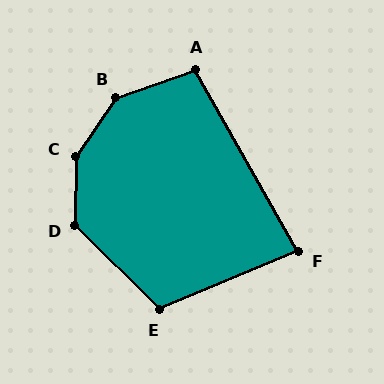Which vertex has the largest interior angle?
C, at approximately 146 degrees.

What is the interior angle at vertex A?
Approximately 101 degrees (obtuse).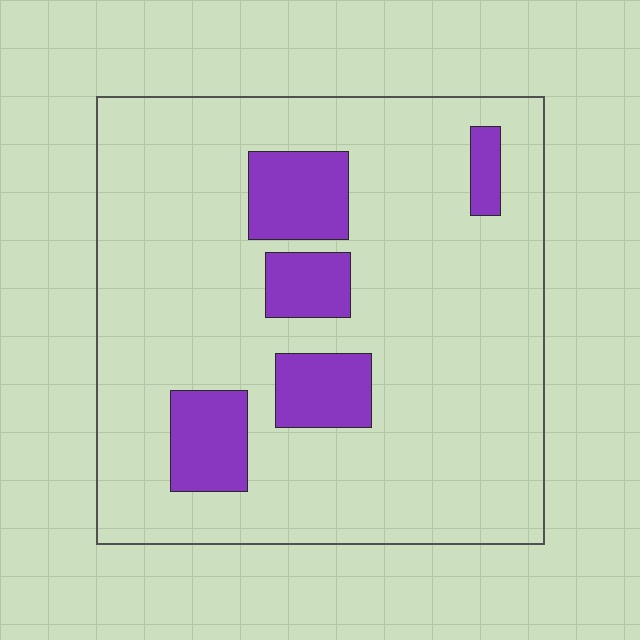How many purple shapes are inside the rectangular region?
5.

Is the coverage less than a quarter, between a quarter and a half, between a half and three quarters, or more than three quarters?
Less than a quarter.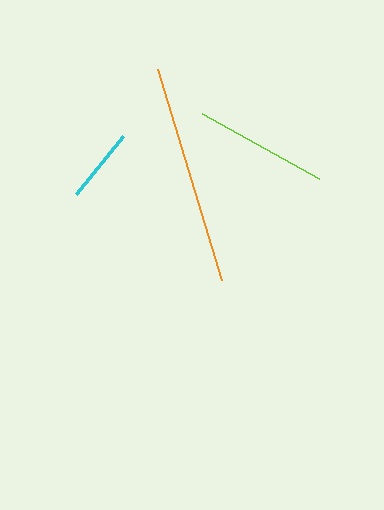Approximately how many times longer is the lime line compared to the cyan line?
The lime line is approximately 1.8 times the length of the cyan line.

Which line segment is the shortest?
The cyan line is the shortest at approximately 76 pixels.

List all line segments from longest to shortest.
From longest to shortest: orange, lime, cyan.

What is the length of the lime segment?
The lime segment is approximately 134 pixels long.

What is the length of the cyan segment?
The cyan segment is approximately 76 pixels long.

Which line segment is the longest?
The orange line is the longest at approximately 221 pixels.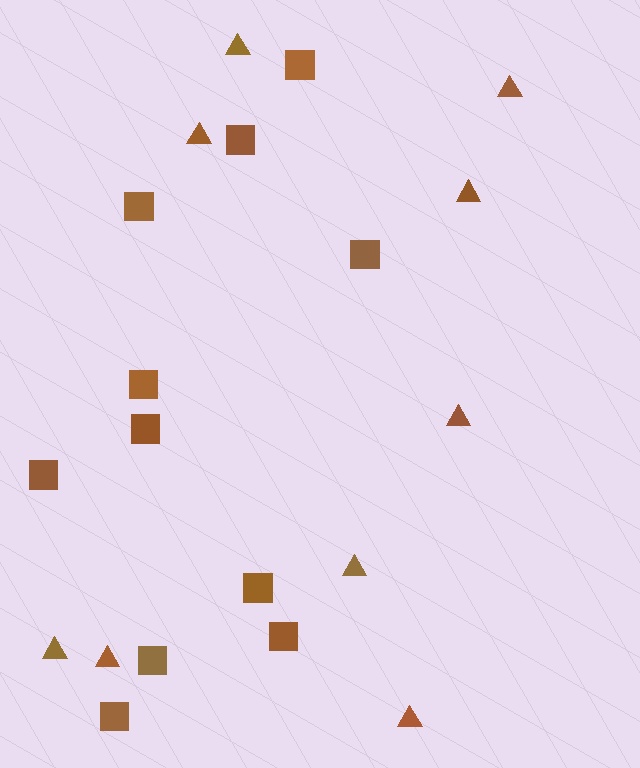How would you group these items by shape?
There are 2 groups: one group of triangles (9) and one group of squares (11).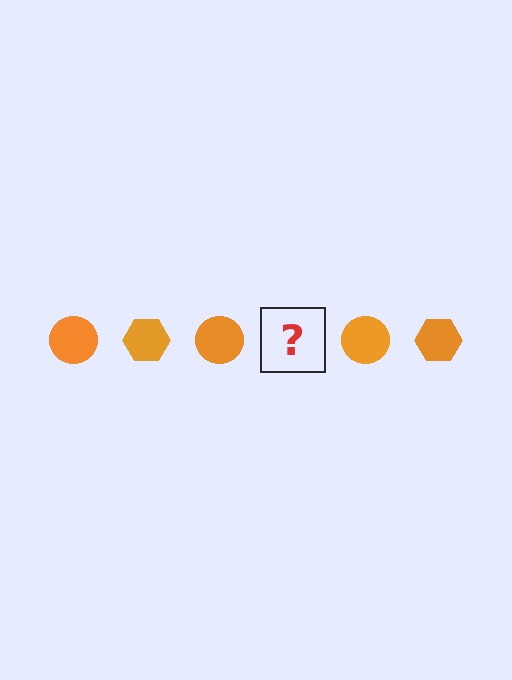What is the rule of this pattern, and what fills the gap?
The rule is that the pattern cycles through circle, hexagon shapes in orange. The gap should be filled with an orange hexagon.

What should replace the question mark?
The question mark should be replaced with an orange hexagon.